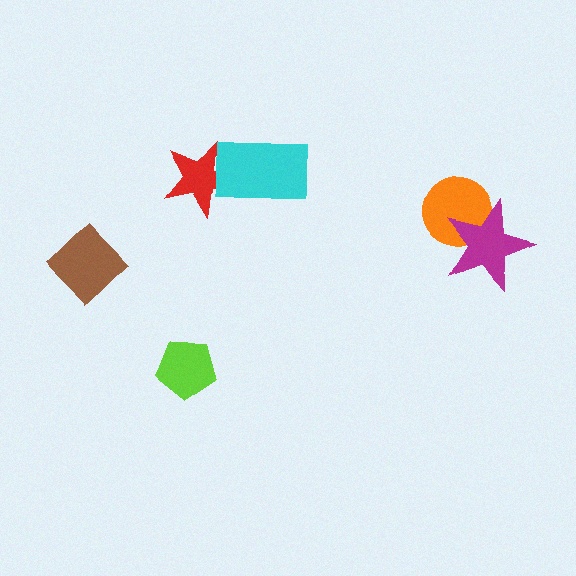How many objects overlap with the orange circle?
1 object overlaps with the orange circle.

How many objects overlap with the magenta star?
1 object overlaps with the magenta star.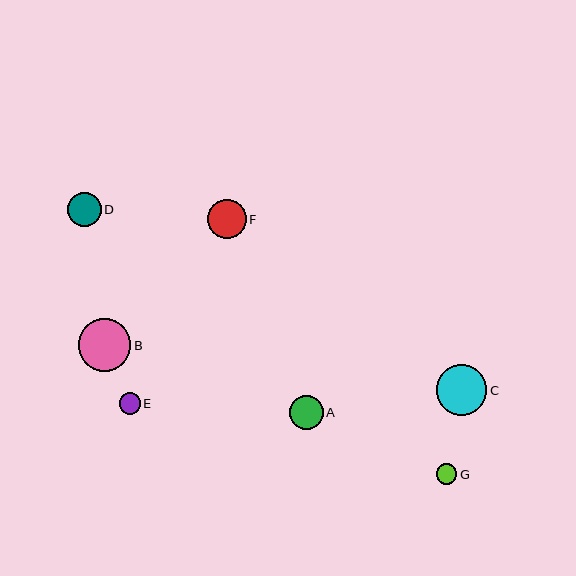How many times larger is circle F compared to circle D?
Circle F is approximately 1.1 times the size of circle D.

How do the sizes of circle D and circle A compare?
Circle D and circle A are approximately the same size.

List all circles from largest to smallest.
From largest to smallest: B, C, F, D, A, E, G.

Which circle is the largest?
Circle B is the largest with a size of approximately 53 pixels.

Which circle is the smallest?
Circle G is the smallest with a size of approximately 20 pixels.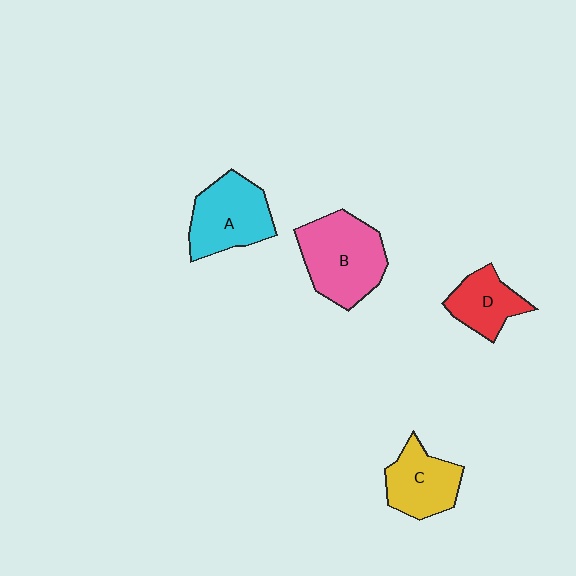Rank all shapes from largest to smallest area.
From largest to smallest: B (pink), A (cyan), C (yellow), D (red).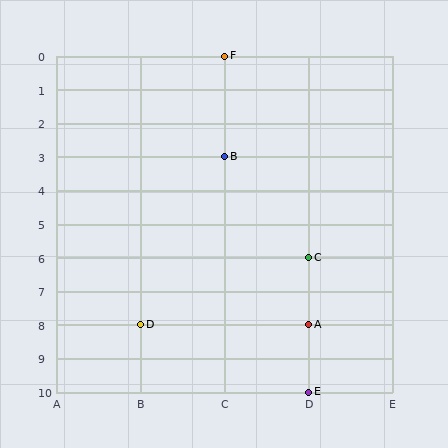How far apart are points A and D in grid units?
Points A and D are 2 columns apart.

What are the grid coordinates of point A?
Point A is at grid coordinates (D, 8).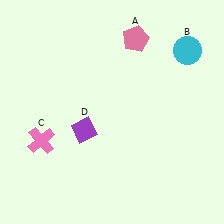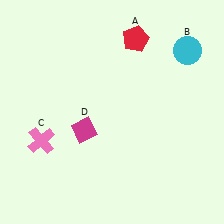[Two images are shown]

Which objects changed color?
A changed from pink to red. D changed from purple to magenta.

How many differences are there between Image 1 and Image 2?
There are 2 differences between the two images.